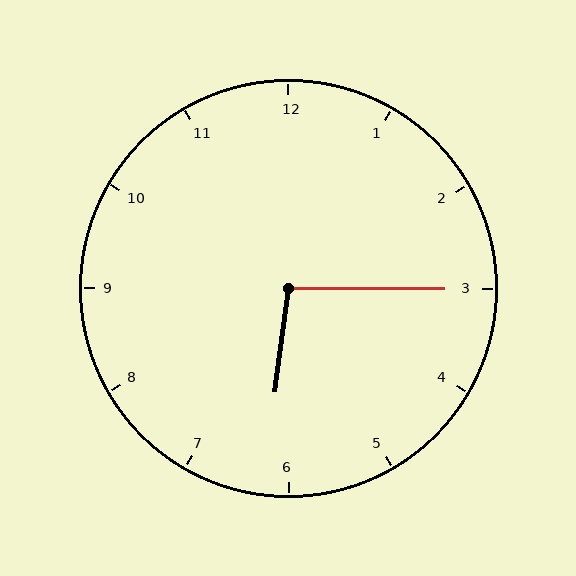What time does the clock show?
6:15.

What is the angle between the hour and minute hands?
Approximately 98 degrees.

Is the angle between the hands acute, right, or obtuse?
It is obtuse.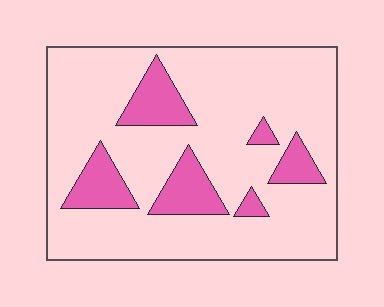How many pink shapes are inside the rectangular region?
6.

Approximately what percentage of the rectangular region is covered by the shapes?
Approximately 20%.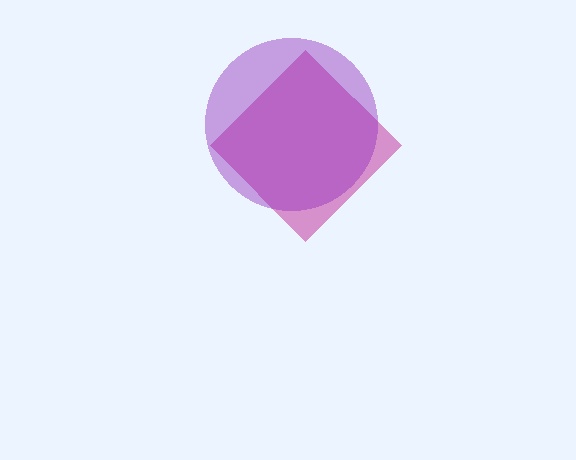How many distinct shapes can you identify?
There are 2 distinct shapes: a magenta diamond, a purple circle.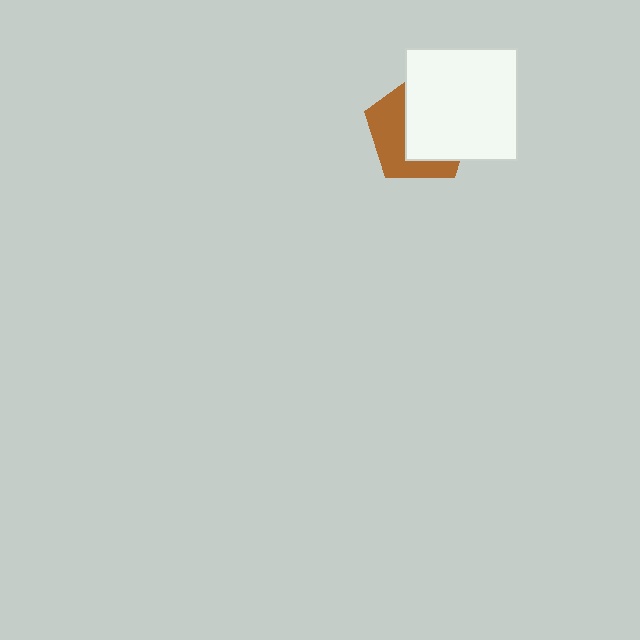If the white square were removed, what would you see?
You would see the complete brown pentagon.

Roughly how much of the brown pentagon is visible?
A small part of it is visible (roughly 42%).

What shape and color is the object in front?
The object in front is a white square.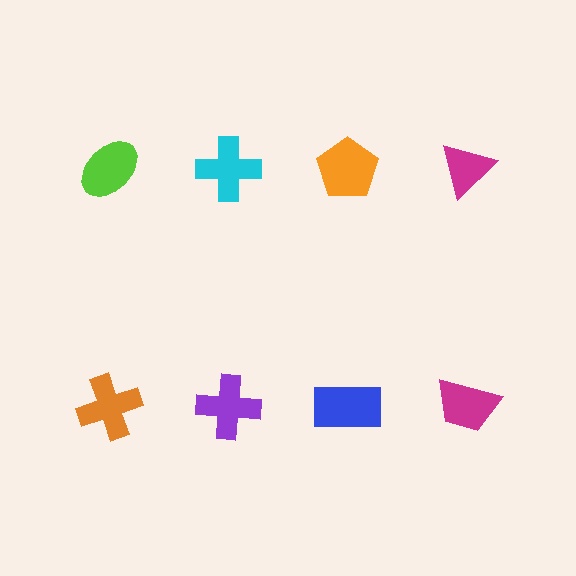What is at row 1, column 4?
A magenta triangle.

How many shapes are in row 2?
4 shapes.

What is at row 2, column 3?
A blue rectangle.